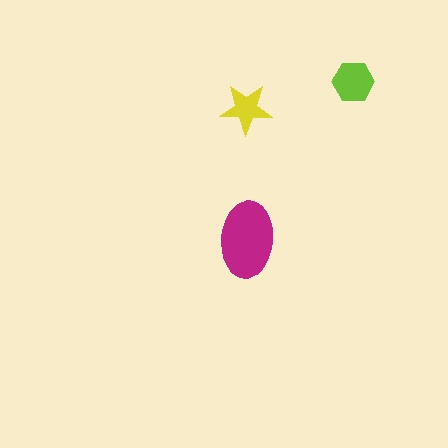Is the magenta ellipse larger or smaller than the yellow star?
Larger.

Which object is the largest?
The magenta ellipse.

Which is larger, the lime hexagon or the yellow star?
The lime hexagon.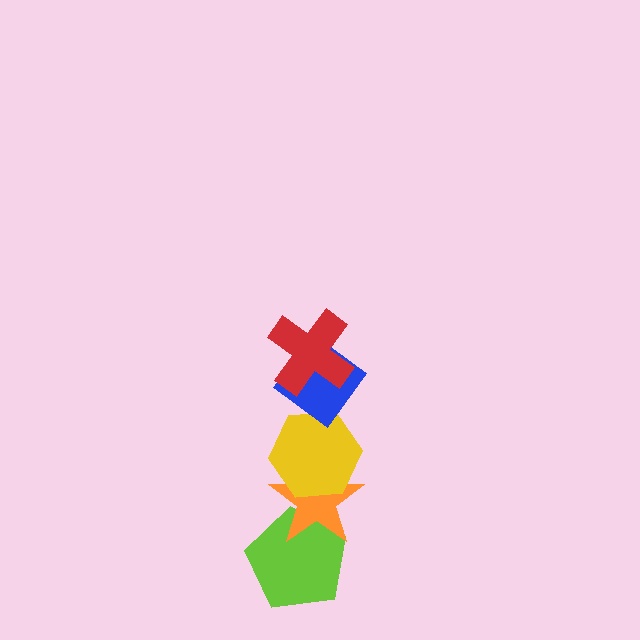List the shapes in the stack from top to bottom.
From top to bottom: the red cross, the blue diamond, the yellow hexagon, the orange star, the lime pentagon.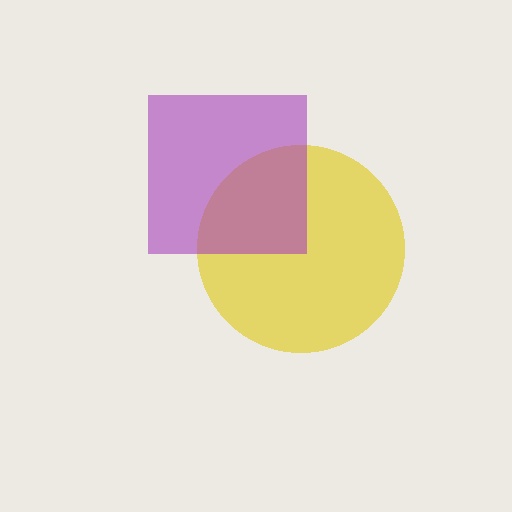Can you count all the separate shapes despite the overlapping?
Yes, there are 2 separate shapes.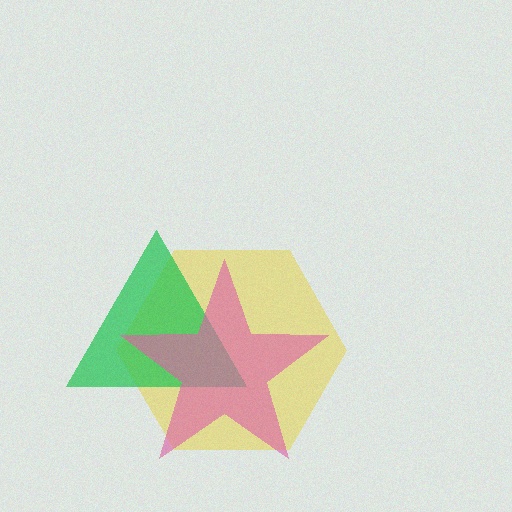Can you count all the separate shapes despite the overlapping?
Yes, there are 3 separate shapes.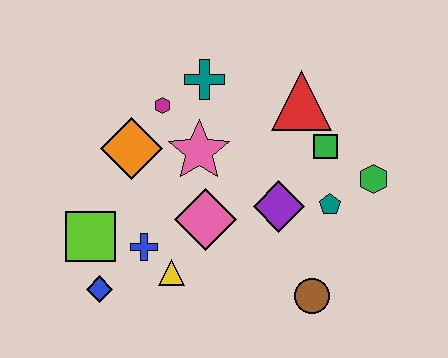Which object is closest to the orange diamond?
The magenta hexagon is closest to the orange diamond.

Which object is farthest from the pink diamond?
The green hexagon is farthest from the pink diamond.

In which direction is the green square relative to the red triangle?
The green square is below the red triangle.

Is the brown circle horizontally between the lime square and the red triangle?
No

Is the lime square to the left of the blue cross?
Yes